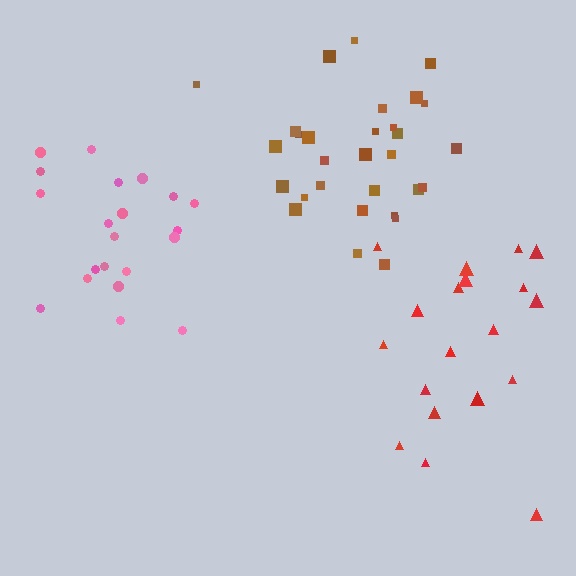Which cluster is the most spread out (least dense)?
Red.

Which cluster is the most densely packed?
Brown.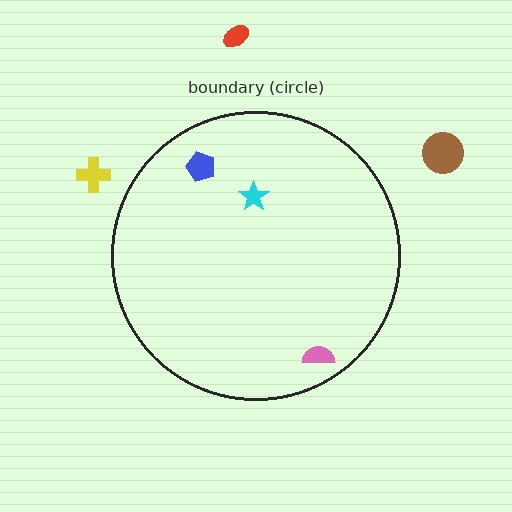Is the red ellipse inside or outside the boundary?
Outside.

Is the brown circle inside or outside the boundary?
Outside.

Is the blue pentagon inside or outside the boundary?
Inside.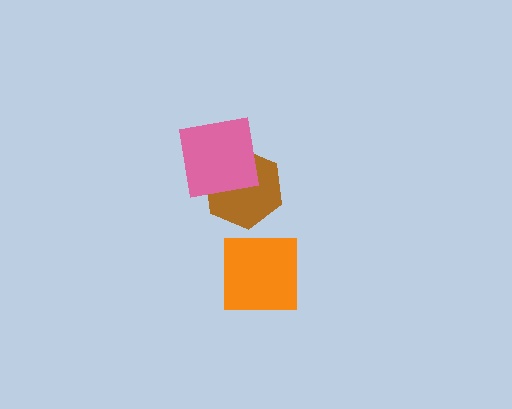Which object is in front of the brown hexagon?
The pink square is in front of the brown hexagon.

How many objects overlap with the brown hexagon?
1 object overlaps with the brown hexagon.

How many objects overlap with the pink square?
1 object overlaps with the pink square.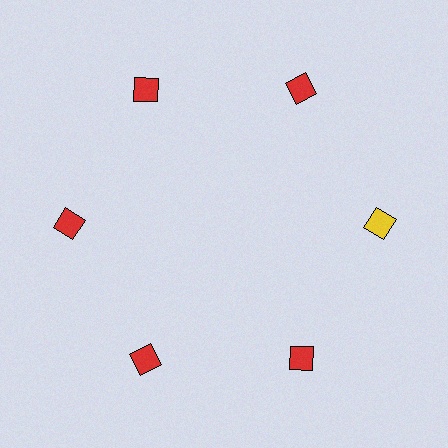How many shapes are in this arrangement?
There are 6 shapes arranged in a ring pattern.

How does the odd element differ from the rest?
It has a different color: yellow instead of red.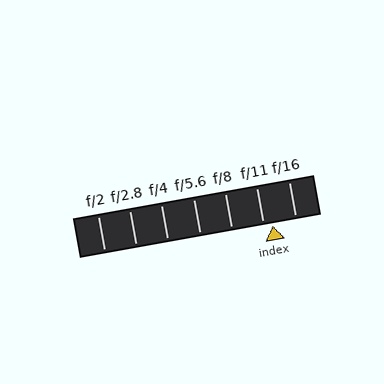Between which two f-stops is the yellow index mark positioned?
The index mark is between f/11 and f/16.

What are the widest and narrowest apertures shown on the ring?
The widest aperture shown is f/2 and the narrowest is f/16.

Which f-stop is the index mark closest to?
The index mark is closest to f/11.